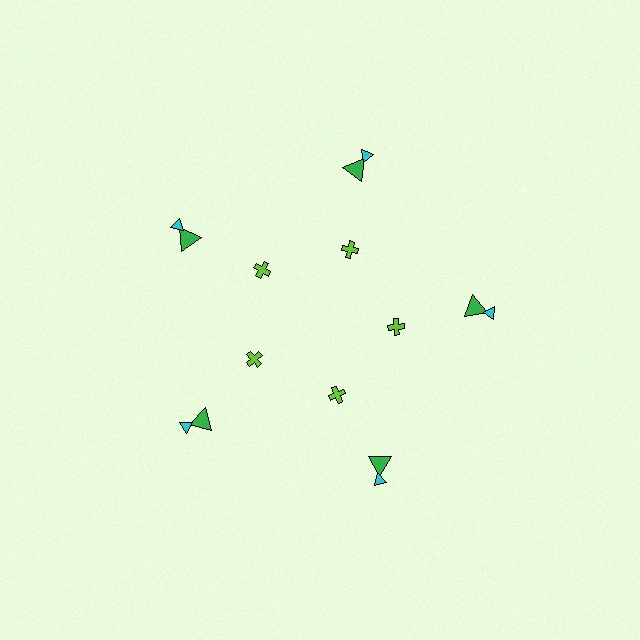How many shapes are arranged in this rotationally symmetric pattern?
There are 15 shapes, arranged in 5 groups of 3.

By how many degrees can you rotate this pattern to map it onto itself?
The pattern maps onto itself every 72 degrees of rotation.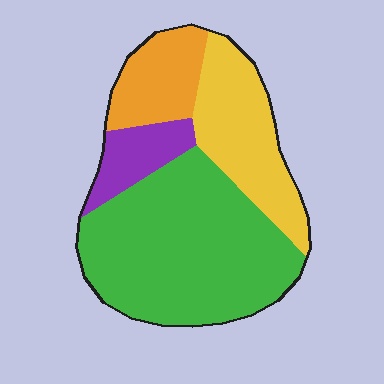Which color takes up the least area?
Purple, at roughly 10%.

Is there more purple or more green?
Green.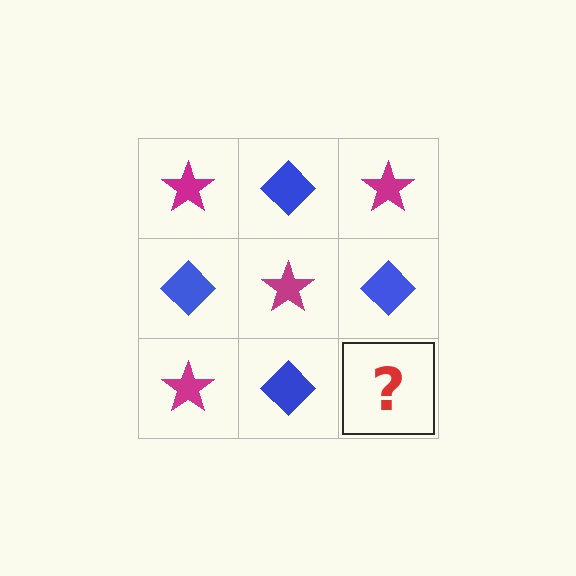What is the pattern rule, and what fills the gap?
The rule is that it alternates magenta star and blue diamond in a checkerboard pattern. The gap should be filled with a magenta star.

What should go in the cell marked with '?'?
The missing cell should contain a magenta star.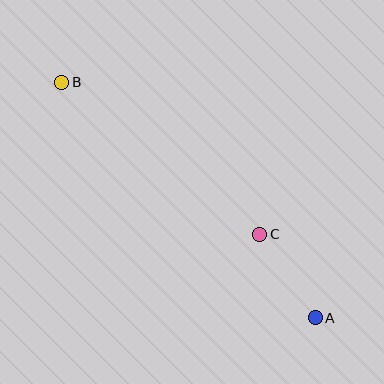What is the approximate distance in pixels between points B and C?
The distance between B and C is approximately 250 pixels.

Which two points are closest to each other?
Points A and C are closest to each other.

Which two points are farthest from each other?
Points A and B are farthest from each other.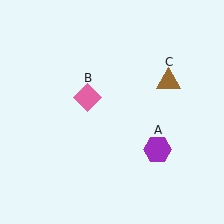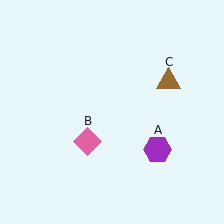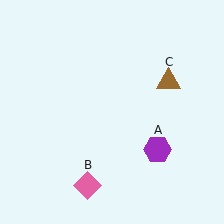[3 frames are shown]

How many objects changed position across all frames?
1 object changed position: pink diamond (object B).